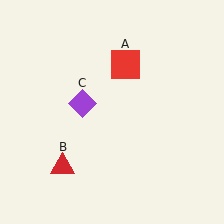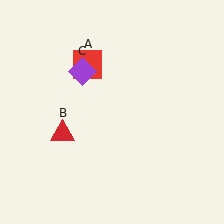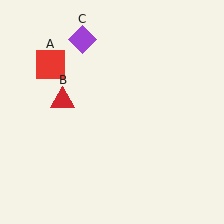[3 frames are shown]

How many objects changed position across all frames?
3 objects changed position: red square (object A), red triangle (object B), purple diamond (object C).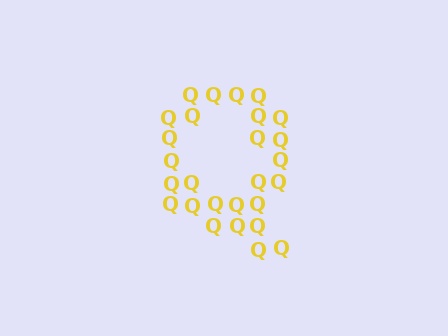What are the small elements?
The small elements are letter Q's.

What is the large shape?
The large shape is the letter Q.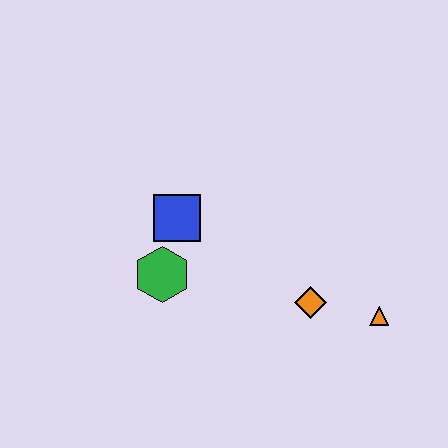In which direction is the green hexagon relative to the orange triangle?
The green hexagon is to the left of the orange triangle.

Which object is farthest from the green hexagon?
The orange triangle is farthest from the green hexagon.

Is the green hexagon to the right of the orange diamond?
No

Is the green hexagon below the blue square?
Yes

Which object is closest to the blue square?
The green hexagon is closest to the blue square.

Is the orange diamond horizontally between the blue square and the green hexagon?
No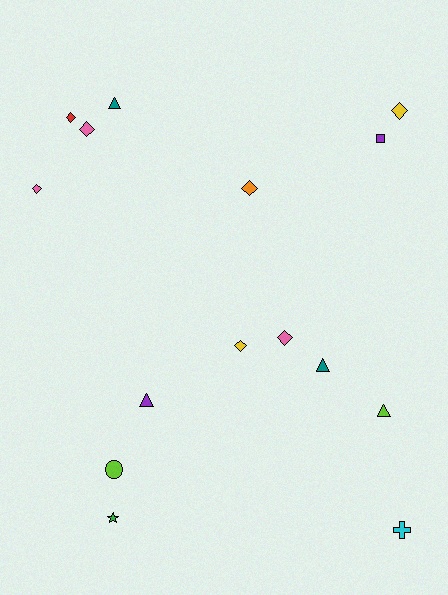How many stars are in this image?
There is 1 star.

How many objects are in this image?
There are 15 objects.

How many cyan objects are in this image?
There is 1 cyan object.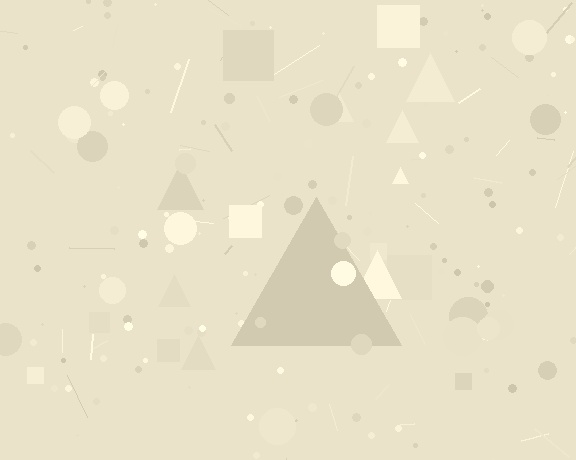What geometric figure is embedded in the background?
A triangle is embedded in the background.